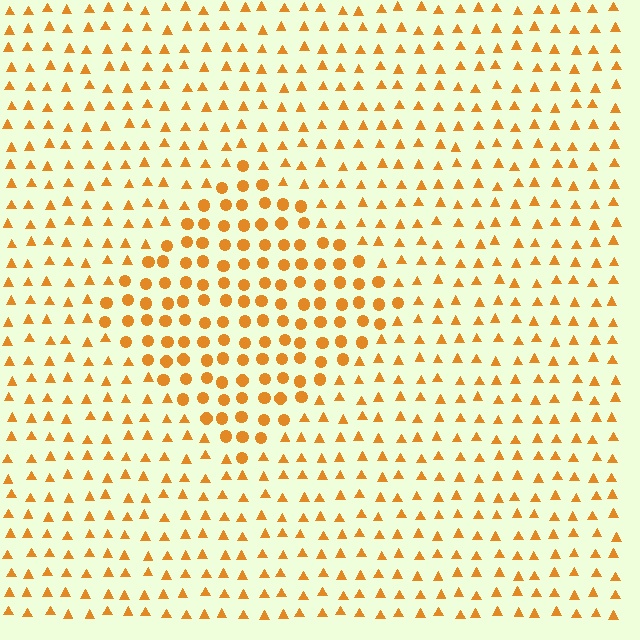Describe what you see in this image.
The image is filled with small orange elements arranged in a uniform grid. A diamond-shaped region contains circles, while the surrounding area contains triangles. The boundary is defined purely by the change in element shape.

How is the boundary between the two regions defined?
The boundary is defined by a change in element shape: circles inside vs. triangles outside. All elements share the same color and spacing.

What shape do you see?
I see a diamond.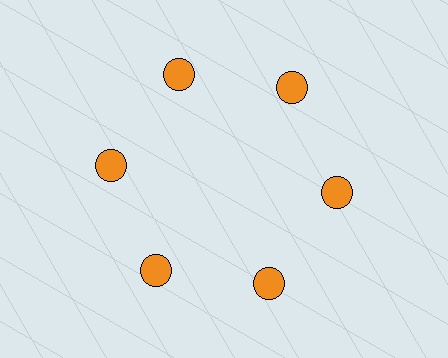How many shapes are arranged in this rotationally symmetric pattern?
There are 6 shapes, arranged in 6 groups of 1.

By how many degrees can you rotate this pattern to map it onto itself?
The pattern maps onto itself every 60 degrees of rotation.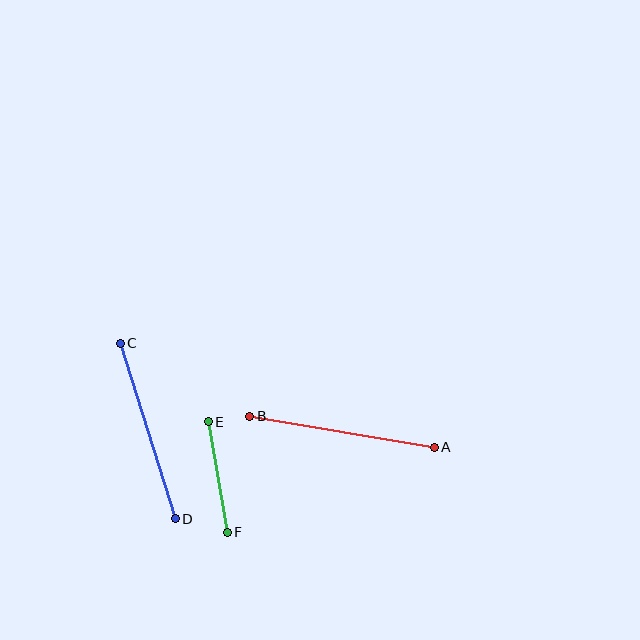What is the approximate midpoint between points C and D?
The midpoint is at approximately (148, 431) pixels.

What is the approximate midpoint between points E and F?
The midpoint is at approximately (218, 477) pixels.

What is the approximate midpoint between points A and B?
The midpoint is at approximately (342, 432) pixels.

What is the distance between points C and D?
The distance is approximately 184 pixels.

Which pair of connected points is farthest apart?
Points A and B are farthest apart.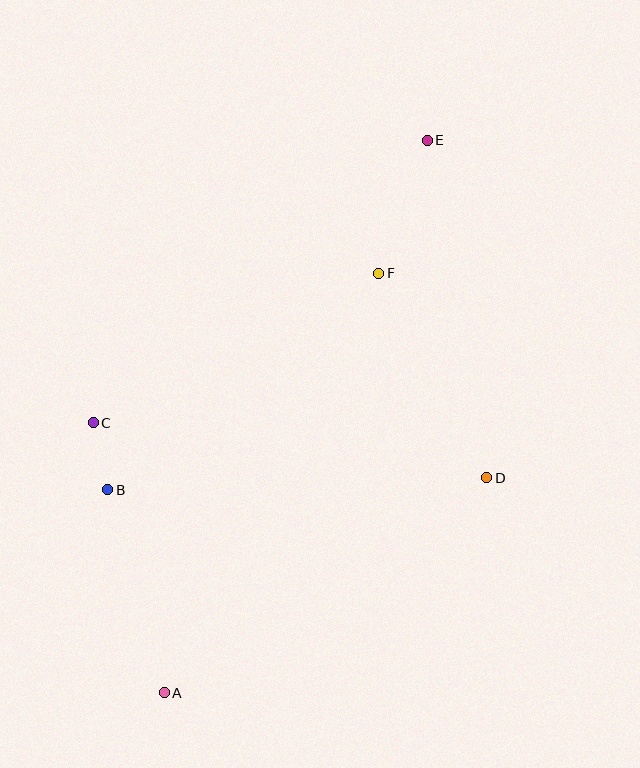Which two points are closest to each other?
Points B and C are closest to each other.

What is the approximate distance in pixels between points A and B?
The distance between A and B is approximately 211 pixels.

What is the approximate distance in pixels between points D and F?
The distance between D and F is approximately 231 pixels.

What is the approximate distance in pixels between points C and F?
The distance between C and F is approximately 322 pixels.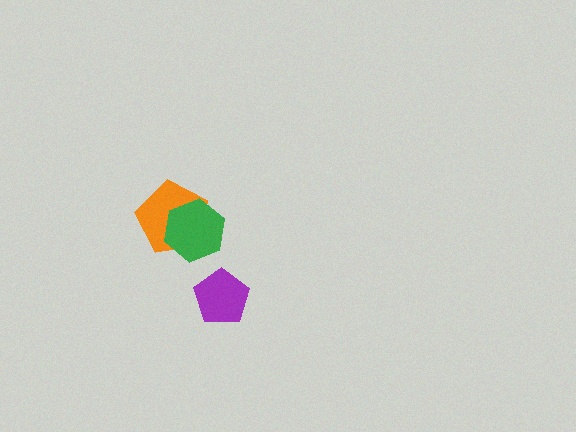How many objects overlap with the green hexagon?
1 object overlaps with the green hexagon.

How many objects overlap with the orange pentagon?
1 object overlaps with the orange pentagon.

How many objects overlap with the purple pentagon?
0 objects overlap with the purple pentagon.